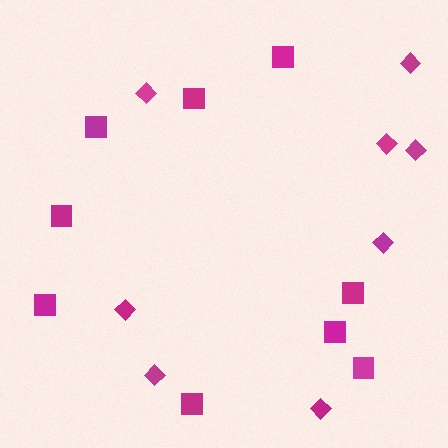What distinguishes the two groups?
There are 2 groups: one group of squares (9) and one group of diamonds (8).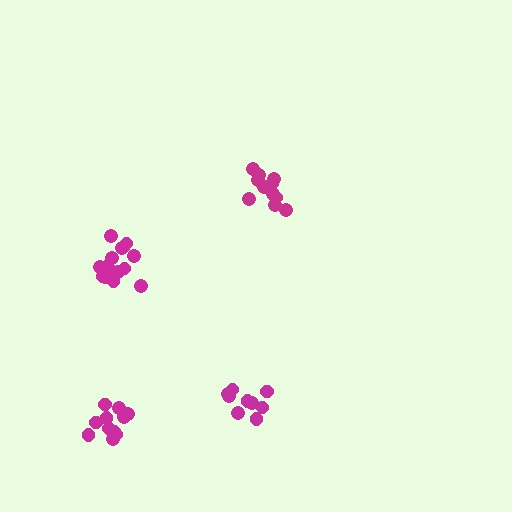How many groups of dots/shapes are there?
There are 4 groups.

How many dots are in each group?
Group 1: 11 dots, Group 2: 15 dots, Group 3: 9 dots, Group 4: 11 dots (46 total).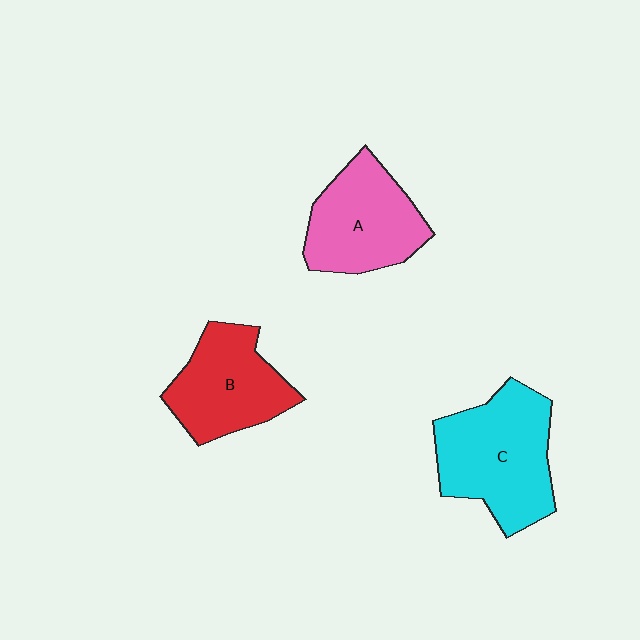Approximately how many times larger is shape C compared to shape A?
Approximately 1.2 times.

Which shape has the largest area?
Shape C (cyan).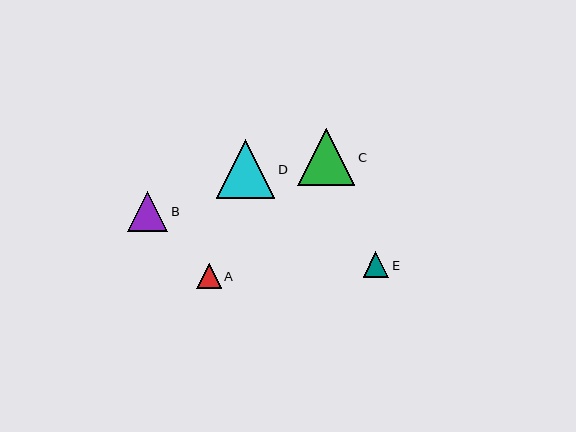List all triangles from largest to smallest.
From largest to smallest: D, C, B, E, A.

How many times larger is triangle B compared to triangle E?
Triangle B is approximately 1.6 times the size of triangle E.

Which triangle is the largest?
Triangle D is the largest with a size of approximately 58 pixels.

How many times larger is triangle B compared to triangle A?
Triangle B is approximately 1.6 times the size of triangle A.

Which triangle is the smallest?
Triangle A is the smallest with a size of approximately 25 pixels.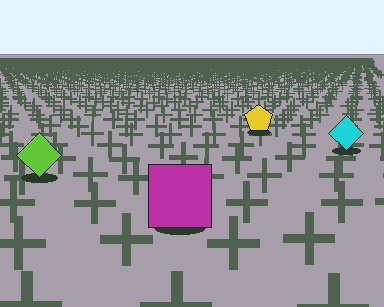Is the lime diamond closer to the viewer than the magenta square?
No. The magenta square is closer — you can tell from the texture gradient: the ground texture is coarser near it.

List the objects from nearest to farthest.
From nearest to farthest: the magenta square, the lime diamond, the cyan diamond, the yellow pentagon.